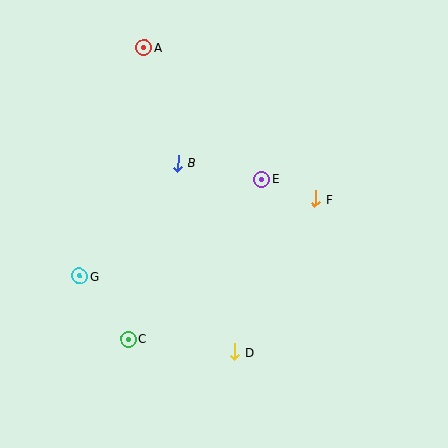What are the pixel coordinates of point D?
Point D is at (234, 352).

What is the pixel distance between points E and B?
The distance between E and B is 86 pixels.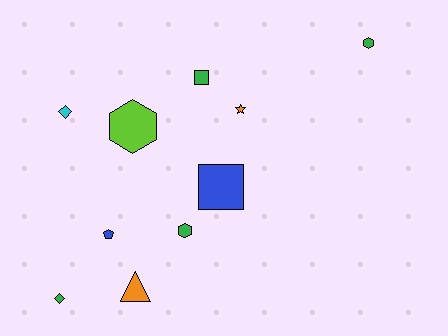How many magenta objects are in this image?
There are no magenta objects.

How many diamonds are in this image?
There are 2 diamonds.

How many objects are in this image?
There are 10 objects.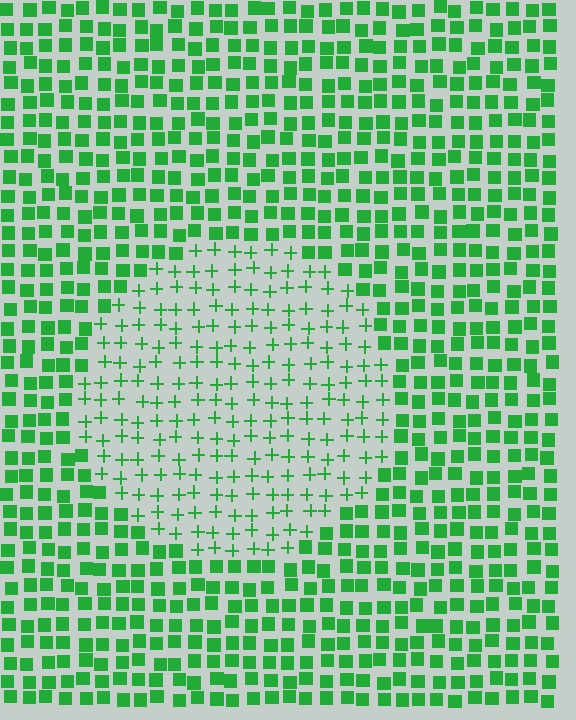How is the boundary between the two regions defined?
The boundary is defined by a change in element shape: plus signs inside vs. squares outside. All elements share the same color and spacing.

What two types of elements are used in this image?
The image uses plus signs inside the circle region and squares outside it.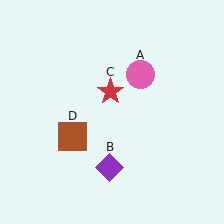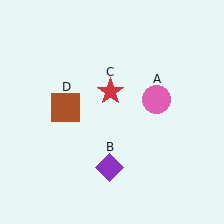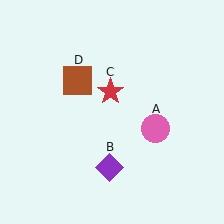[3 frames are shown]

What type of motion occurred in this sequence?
The pink circle (object A), brown square (object D) rotated clockwise around the center of the scene.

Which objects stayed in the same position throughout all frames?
Purple diamond (object B) and red star (object C) remained stationary.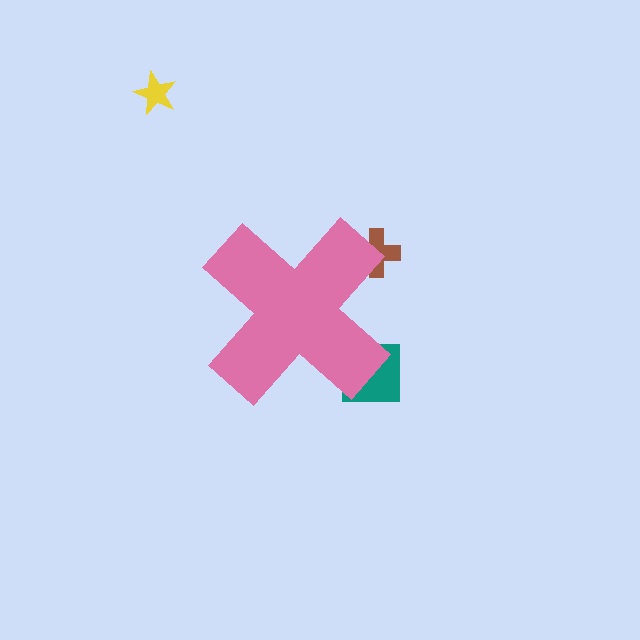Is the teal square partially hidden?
Yes, the teal square is partially hidden behind the pink cross.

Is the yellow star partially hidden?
No, the yellow star is fully visible.